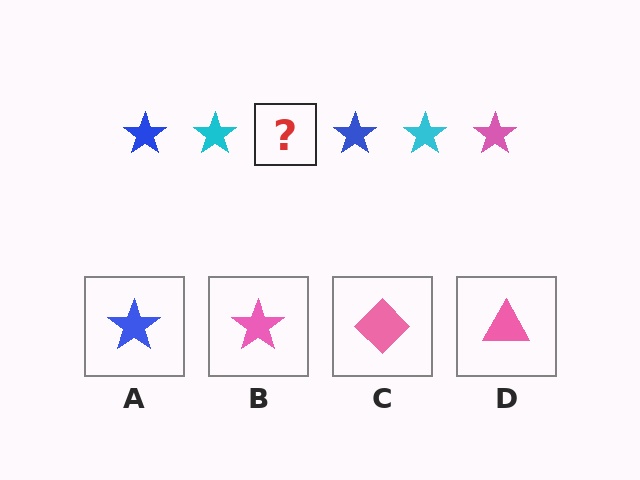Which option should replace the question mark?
Option B.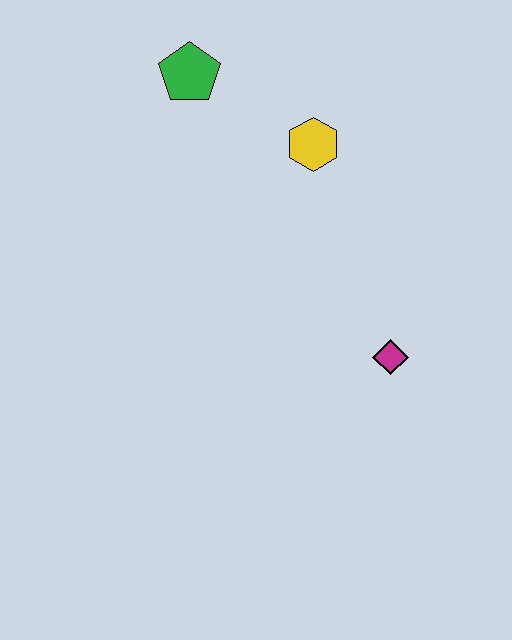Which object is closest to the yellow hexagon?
The green pentagon is closest to the yellow hexagon.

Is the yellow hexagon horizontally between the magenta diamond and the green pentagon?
Yes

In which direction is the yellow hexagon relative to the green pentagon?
The yellow hexagon is to the right of the green pentagon.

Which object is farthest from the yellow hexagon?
The magenta diamond is farthest from the yellow hexagon.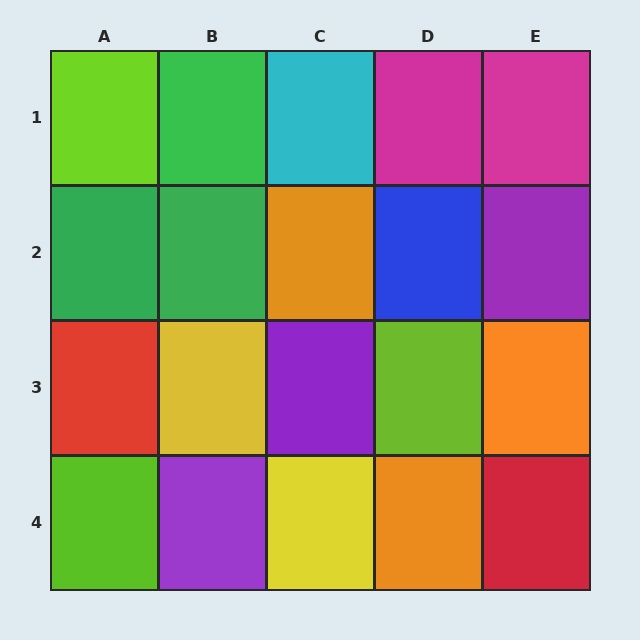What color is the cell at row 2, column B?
Green.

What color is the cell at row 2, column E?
Purple.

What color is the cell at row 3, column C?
Purple.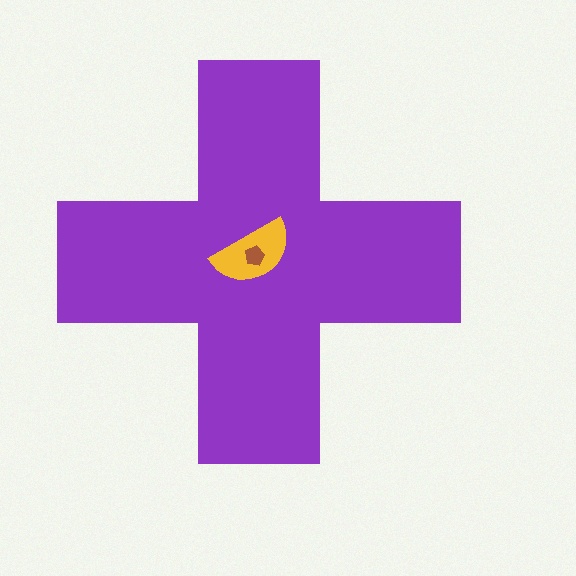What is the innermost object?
The brown pentagon.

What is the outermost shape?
The purple cross.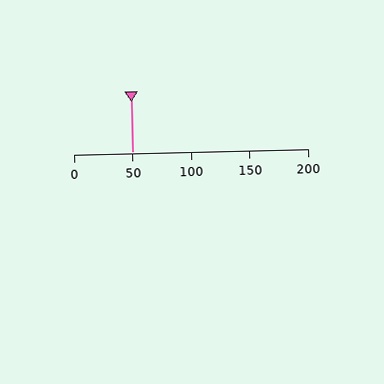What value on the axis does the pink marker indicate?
The marker indicates approximately 50.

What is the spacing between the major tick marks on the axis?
The major ticks are spaced 50 apart.